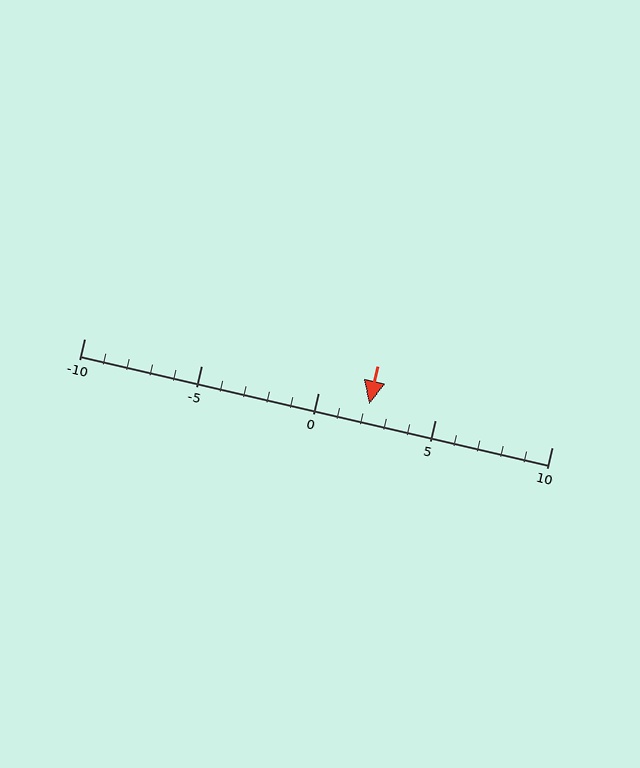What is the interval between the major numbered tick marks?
The major tick marks are spaced 5 units apart.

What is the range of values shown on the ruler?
The ruler shows values from -10 to 10.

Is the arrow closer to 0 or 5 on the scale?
The arrow is closer to 0.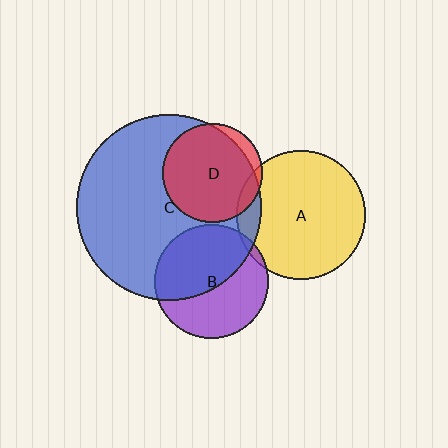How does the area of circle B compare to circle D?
Approximately 1.3 times.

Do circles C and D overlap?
Yes.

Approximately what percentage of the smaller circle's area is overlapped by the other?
Approximately 90%.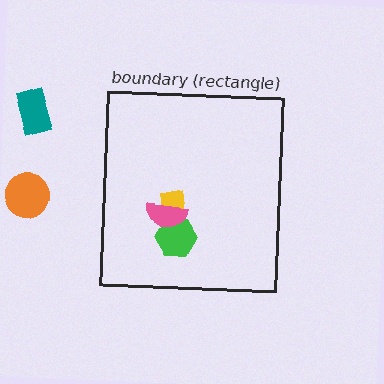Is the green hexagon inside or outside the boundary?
Inside.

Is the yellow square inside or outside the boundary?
Inside.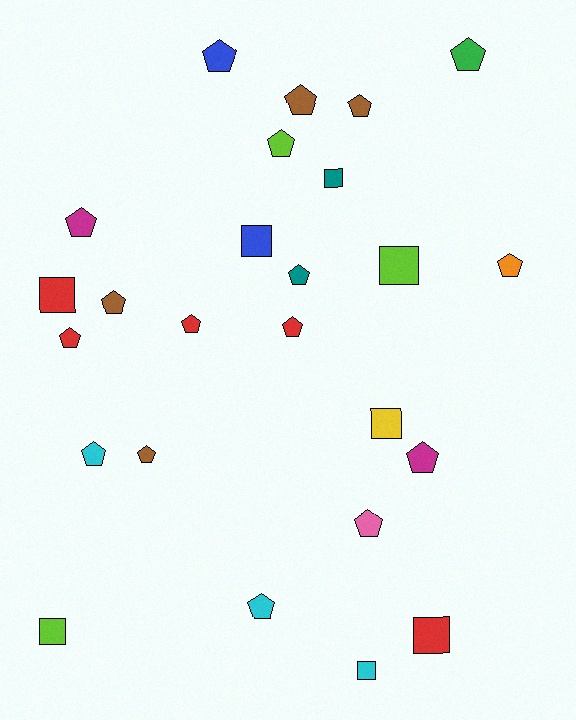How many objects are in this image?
There are 25 objects.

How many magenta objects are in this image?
There are 2 magenta objects.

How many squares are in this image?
There are 8 squares.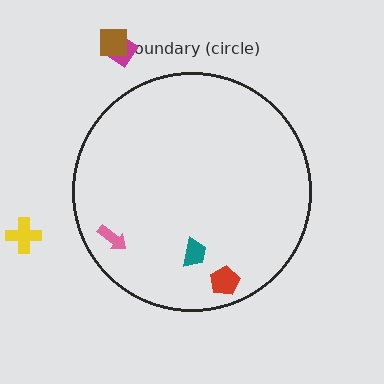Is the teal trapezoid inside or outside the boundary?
Inside.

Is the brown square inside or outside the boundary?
Outside.